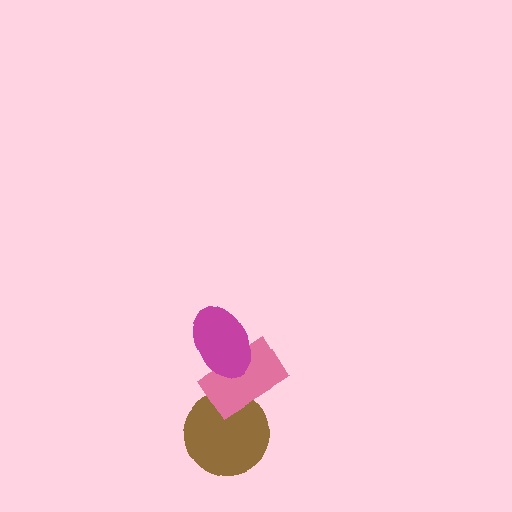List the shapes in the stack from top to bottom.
From top to bottom: the magenta ellipse, the pink rectangle, the brown circle.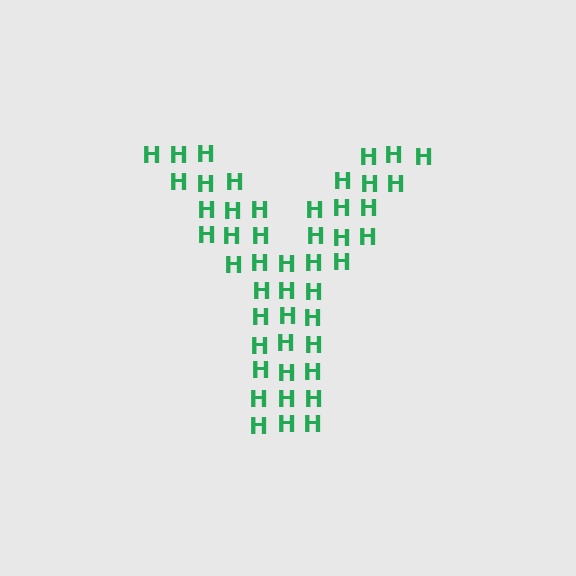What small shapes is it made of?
It is made of small letter H's.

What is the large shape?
The large shape is the letter Y.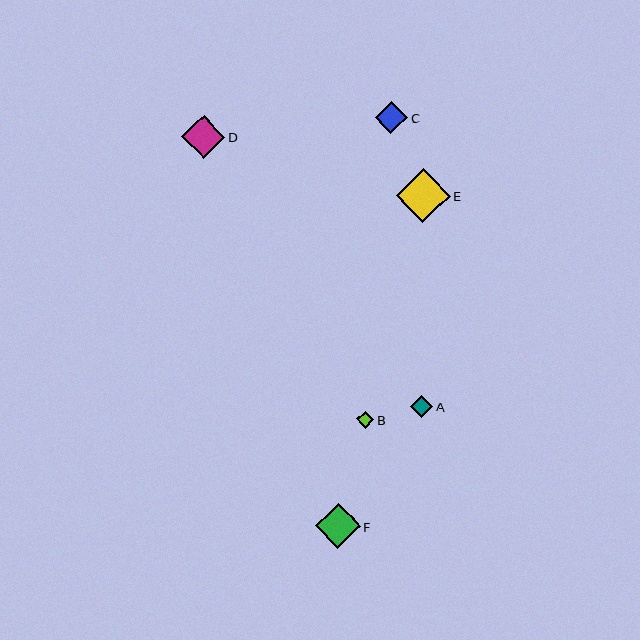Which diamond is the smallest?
Diamond B is the smallest with a size of approximately 18 pixels.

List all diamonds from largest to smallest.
From largest to smallest: E, F, D, C, A, B.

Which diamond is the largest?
Diamond E is the largest with a size of approximately 54 pixels.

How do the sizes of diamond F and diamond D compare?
Diamond F and diamond D are approximately the same size.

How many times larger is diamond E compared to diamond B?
Diamond E is approximately 3.0 times the size of diamond B.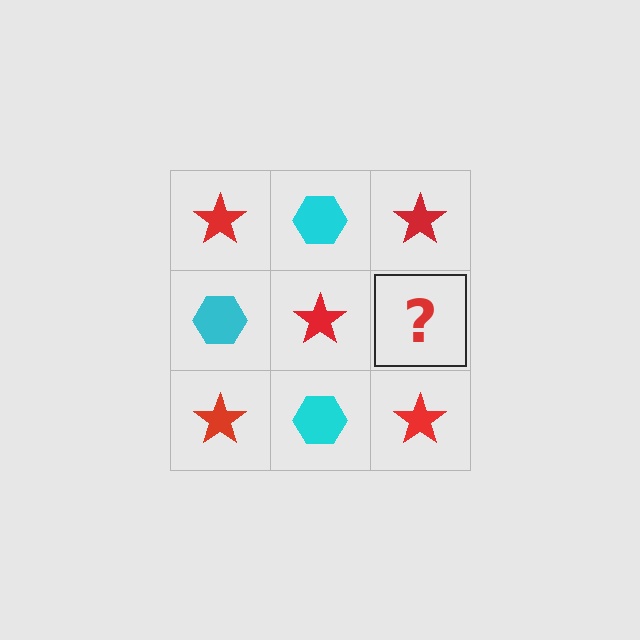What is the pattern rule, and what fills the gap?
The rule is that it alternates red star and cyan hexagon in a checkerboard pattern. The gap should be filled with a cyan hexagon.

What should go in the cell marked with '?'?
The missing cell should contain a cyan hexagon.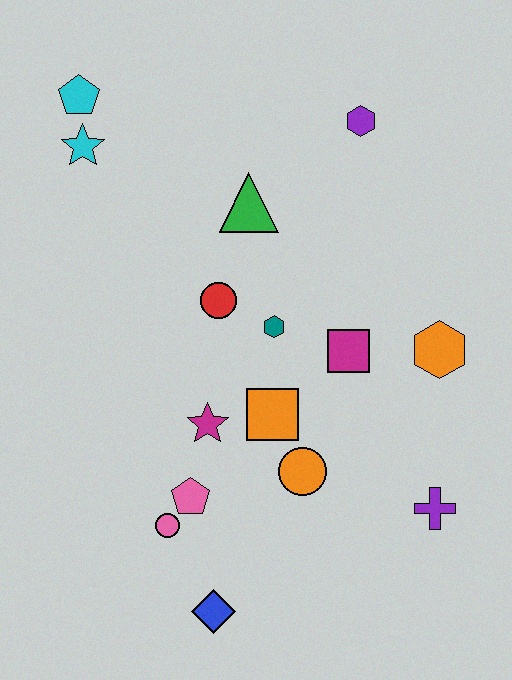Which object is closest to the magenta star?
The orange square is closest to the magenta star.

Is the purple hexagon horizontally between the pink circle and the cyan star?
No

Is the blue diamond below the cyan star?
Yes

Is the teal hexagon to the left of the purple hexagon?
Yes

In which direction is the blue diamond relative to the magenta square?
The blue diamond is below the magenta square.